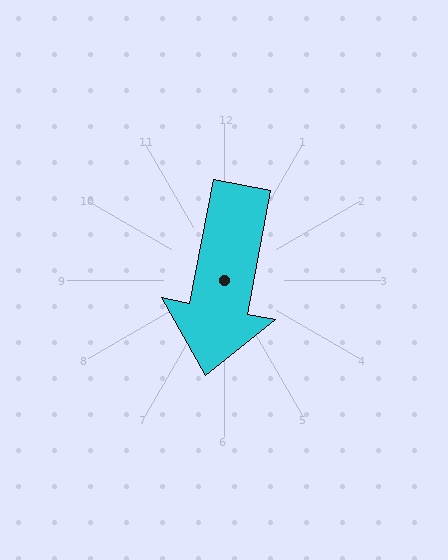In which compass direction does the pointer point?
South.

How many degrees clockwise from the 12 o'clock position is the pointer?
Approximately 191 degrees.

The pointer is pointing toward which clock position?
Roughly 6 o'clock.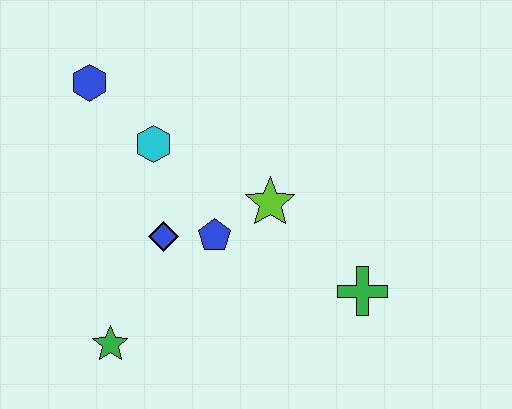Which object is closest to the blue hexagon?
The cyan hexagon is closest to the blue hexagon.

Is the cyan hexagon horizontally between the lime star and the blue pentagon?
No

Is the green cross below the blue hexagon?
Yes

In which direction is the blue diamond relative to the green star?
The blue diamond is above the green star.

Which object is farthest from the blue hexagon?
The green cross is farthest from the blue hexagon.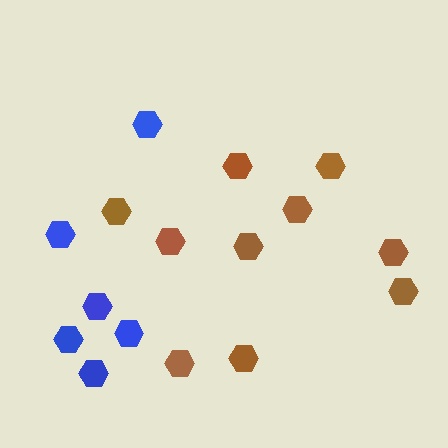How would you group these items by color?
There are 2 groups: one group of blue hexagons (6) and one group of brown hexagons (10).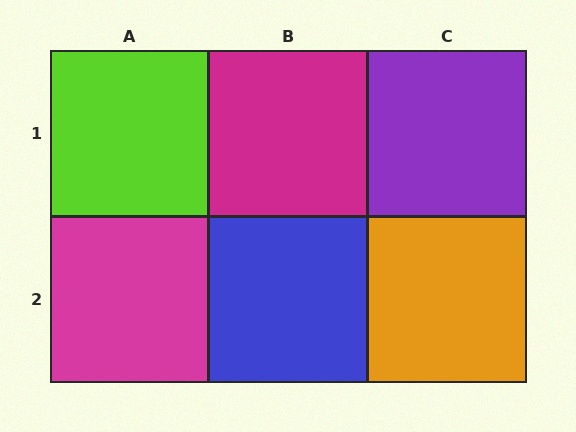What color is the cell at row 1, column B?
Magenta.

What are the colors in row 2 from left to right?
Magenta, blue, orange.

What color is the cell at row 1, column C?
Purple.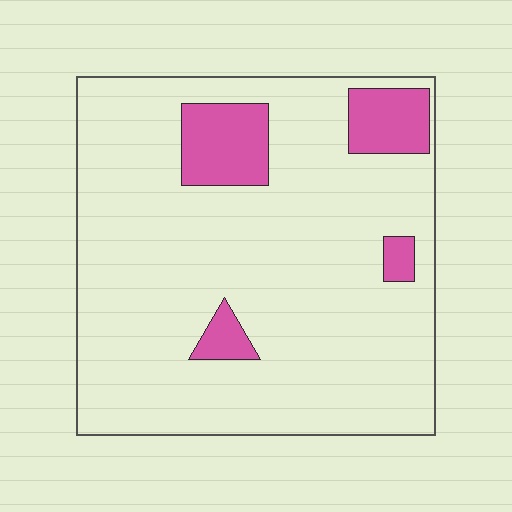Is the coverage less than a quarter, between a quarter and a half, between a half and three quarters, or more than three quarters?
Less than a quarter.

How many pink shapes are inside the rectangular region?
4.